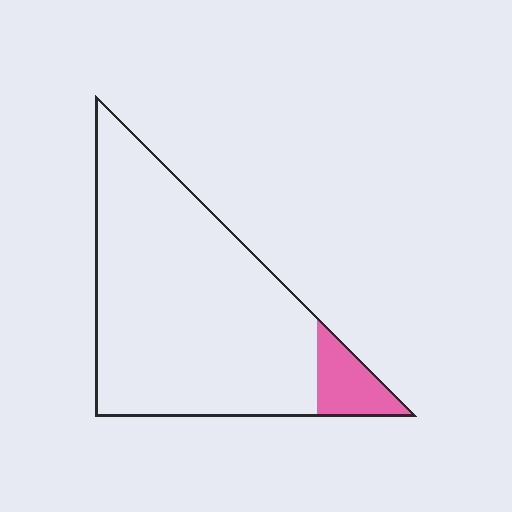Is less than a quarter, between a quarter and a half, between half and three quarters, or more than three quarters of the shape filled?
Less than a quarter.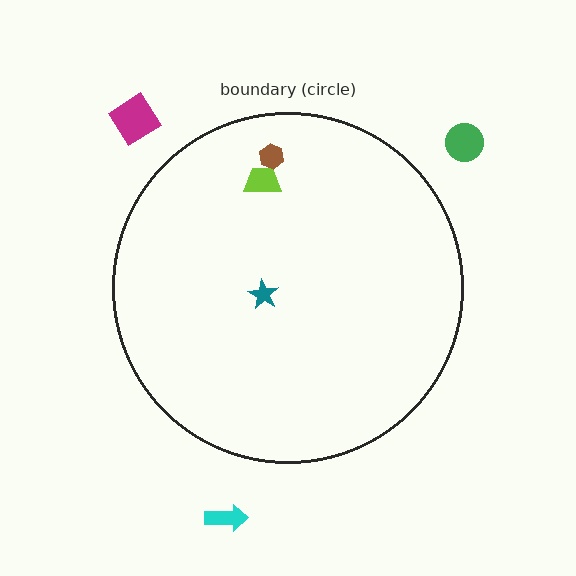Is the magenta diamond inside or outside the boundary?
Outside.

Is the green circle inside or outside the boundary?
Outside.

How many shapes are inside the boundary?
3 inside, 3 outside.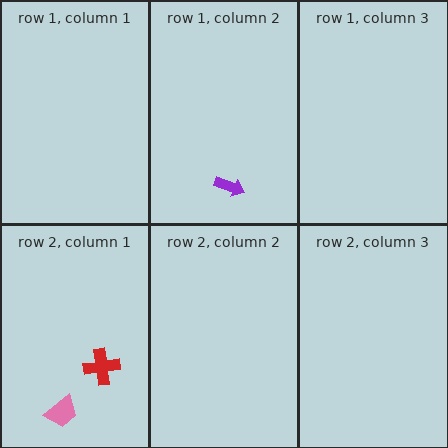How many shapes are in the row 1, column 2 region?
1.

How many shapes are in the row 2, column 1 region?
2.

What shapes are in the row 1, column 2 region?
The purple arrow.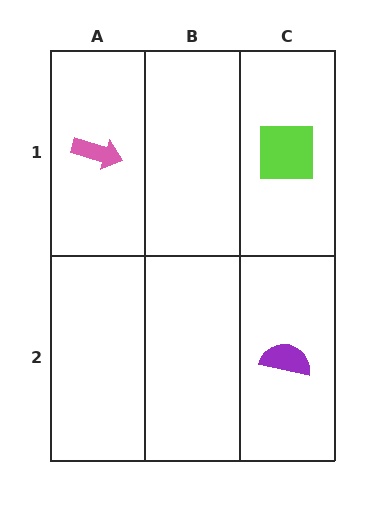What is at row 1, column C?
A lime square.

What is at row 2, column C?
A purple semicircle.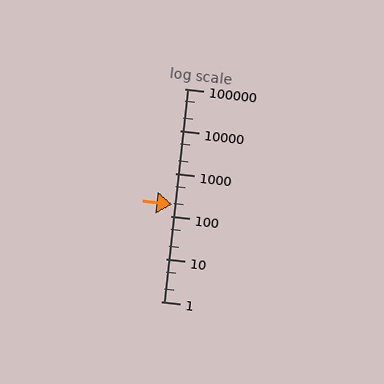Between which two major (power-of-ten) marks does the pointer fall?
The pointer is between 100 and 1000.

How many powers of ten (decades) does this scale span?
The scale spans 5 decades, from 1 to 100000.